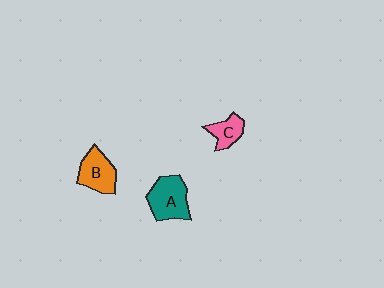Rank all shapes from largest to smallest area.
From largest to smallest: A (teal), B (orange), C (pink).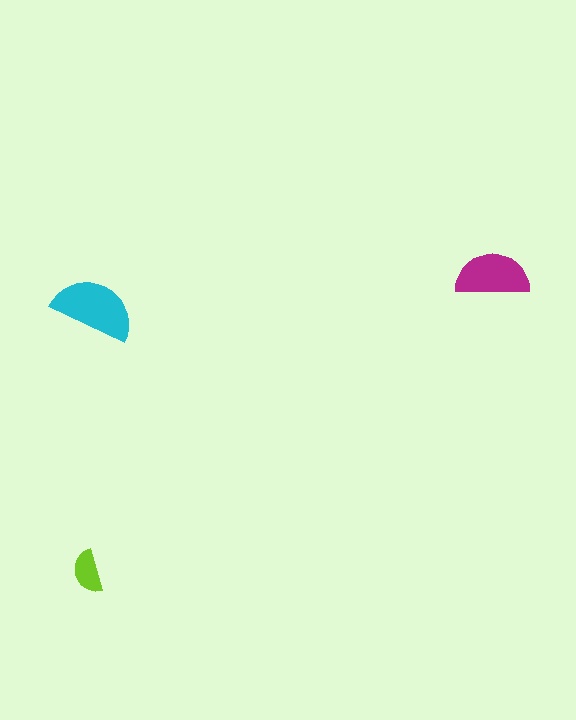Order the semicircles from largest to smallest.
the cyan one, the magenta one, the lime one.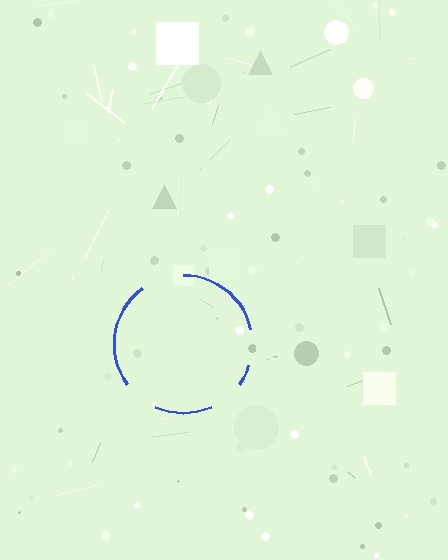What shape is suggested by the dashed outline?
The dashed outline suggests a circle.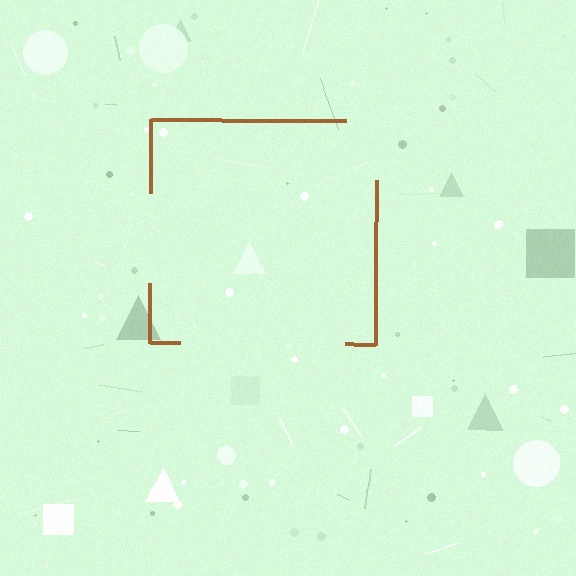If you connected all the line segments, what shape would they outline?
They would outline a square.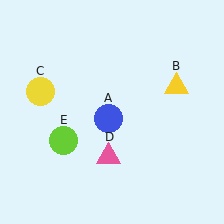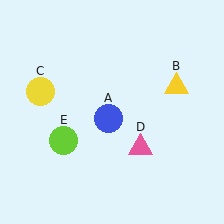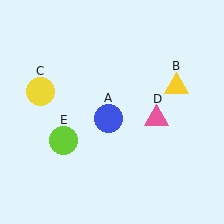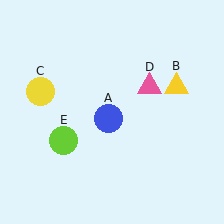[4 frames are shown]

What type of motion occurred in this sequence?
The pink triangle (object D) rotated counterclockwise around the center of the scene.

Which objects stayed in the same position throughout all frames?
Blue circle (object A) and yellow triangle (object B) and yellow circle (object C) and lime circle (object E) remained stationary.